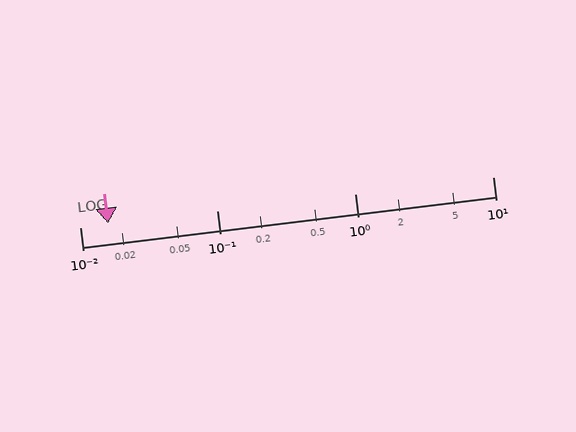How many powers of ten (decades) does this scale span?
The scale spans 3 decades, from 0.01 to 10.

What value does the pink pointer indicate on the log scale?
The pointer indicates approximately 0.016.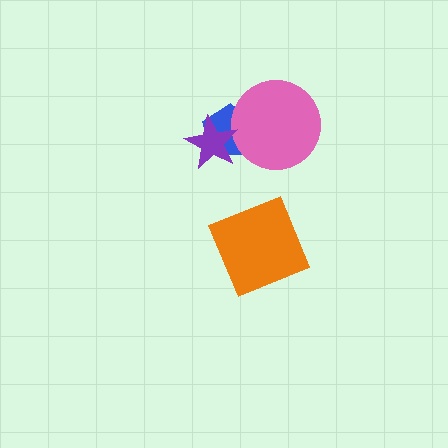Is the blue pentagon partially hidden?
Yes, it is partially covered by another shape.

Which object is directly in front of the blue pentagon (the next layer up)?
The pink circle is directly in front of the blue pentagon.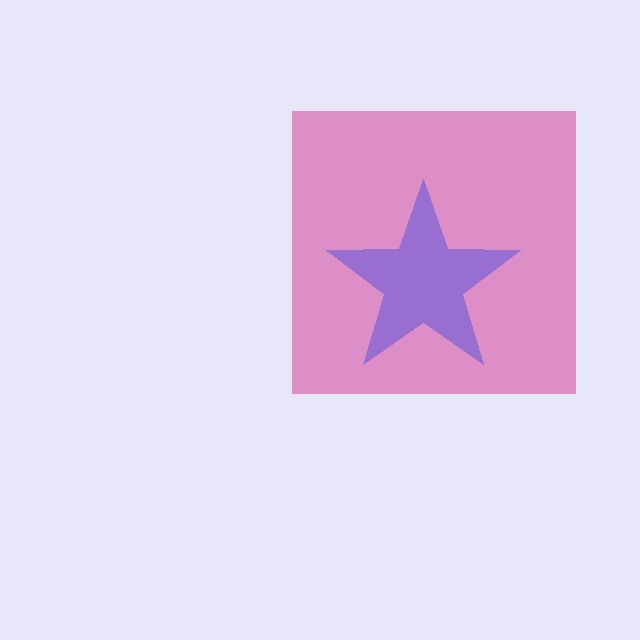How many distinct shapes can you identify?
There are 2 distinct shapes: a pink square, a blue star.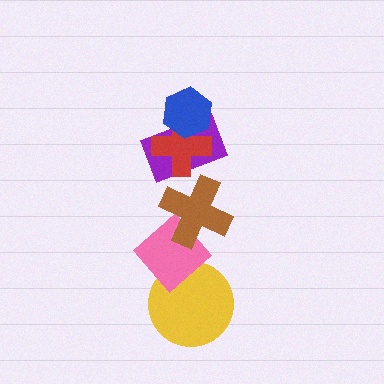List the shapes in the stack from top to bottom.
From top to bottom: the blue hexagon, the red cross, the purple rectangle, the brown cross, the pink diamond, the yellow circle.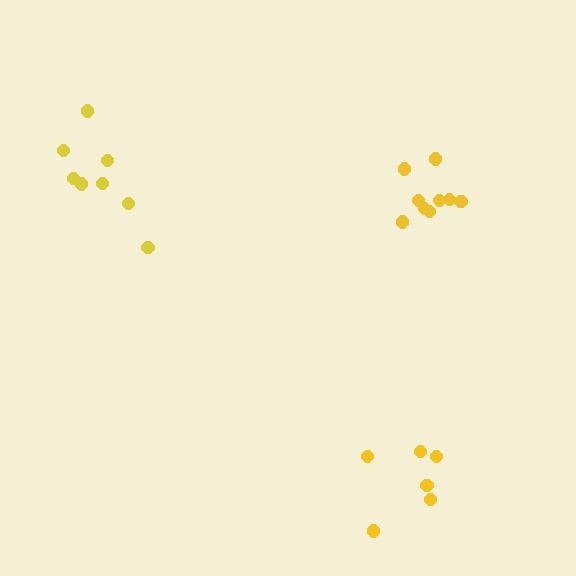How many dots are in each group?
Group 1: 9 dots, Group 2: 8 dots, Group 3: 6 dots (23 total).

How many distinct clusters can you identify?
There are 3 distinct clusters.